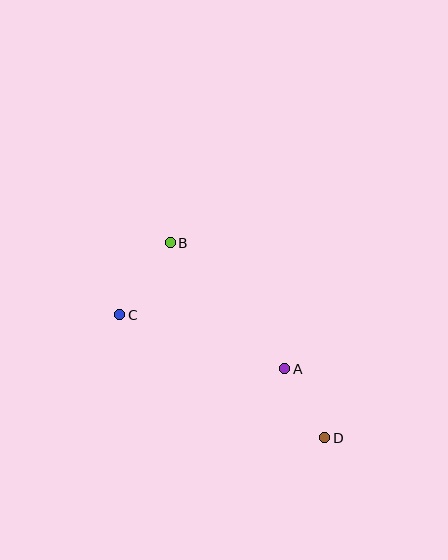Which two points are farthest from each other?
Points B and D are farthest from each other.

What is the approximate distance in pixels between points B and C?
The distance between B and C is approximately 88 pixels.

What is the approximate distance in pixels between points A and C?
The distance between A and C is approximately 174 pixels.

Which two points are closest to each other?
Points A and D are closest to each other.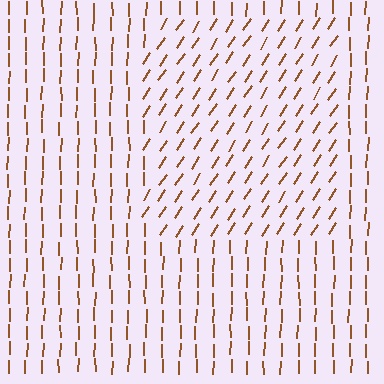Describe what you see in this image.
The image is filled with small brown line segments. A rectangle region in the image has lines oriented differently from the surrounding lines, creating a visible texture boundary.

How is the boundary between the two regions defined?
The boundary is defined purely by a change in line orientation (approximately 32 degrees difference). All lines are the same color and thickness.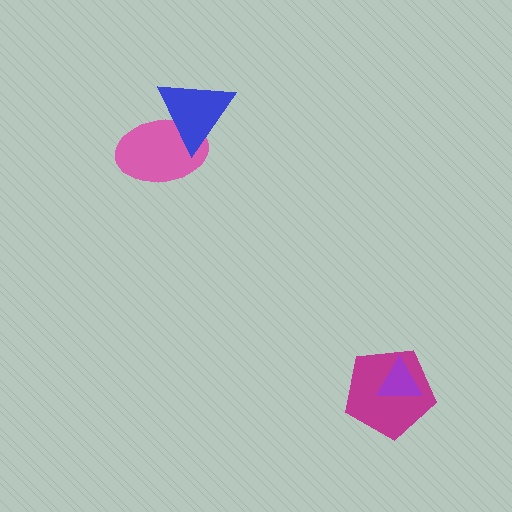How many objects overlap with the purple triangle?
1 object overlaps with the purple triangle.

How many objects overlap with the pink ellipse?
1 object overlaps with the pink ellipse.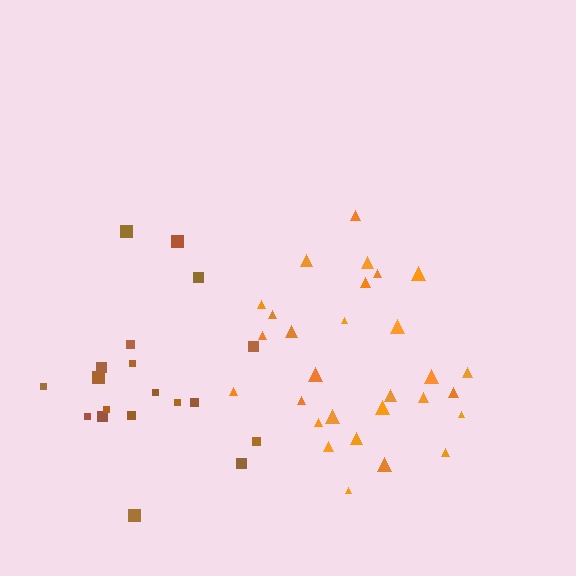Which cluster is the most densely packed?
Orange.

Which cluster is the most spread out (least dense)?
Brown.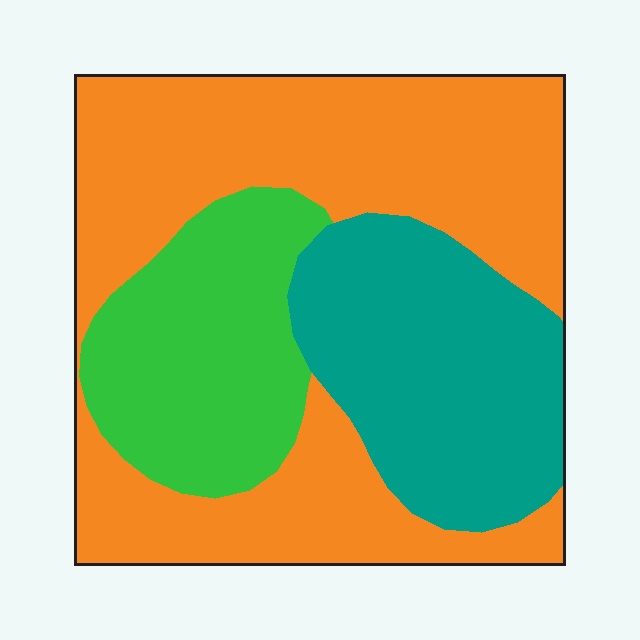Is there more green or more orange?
Orange.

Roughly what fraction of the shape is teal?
Teal covers 26% of the shape.